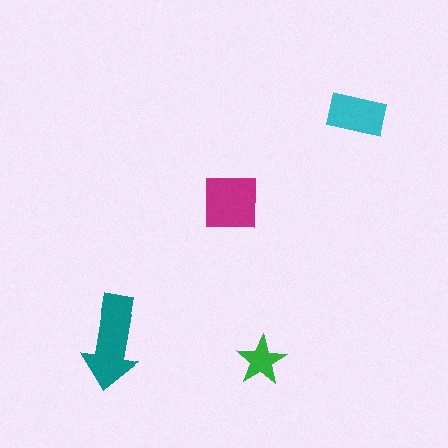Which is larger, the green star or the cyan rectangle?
The cyan rectangle.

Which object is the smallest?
The green star.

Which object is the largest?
The teal arrow.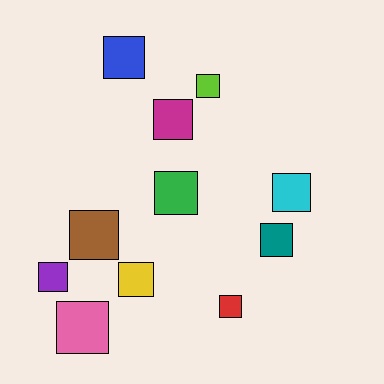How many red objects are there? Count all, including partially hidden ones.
There is 1 red object.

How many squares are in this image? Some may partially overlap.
There are 11 squares.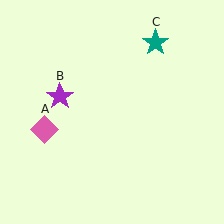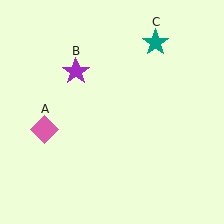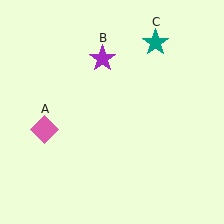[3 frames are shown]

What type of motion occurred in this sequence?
The purple star (object B) rotated clockwise around the center of the scene.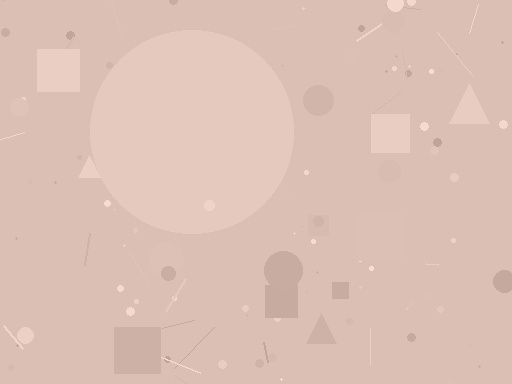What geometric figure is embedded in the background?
A circle is embedded in the background.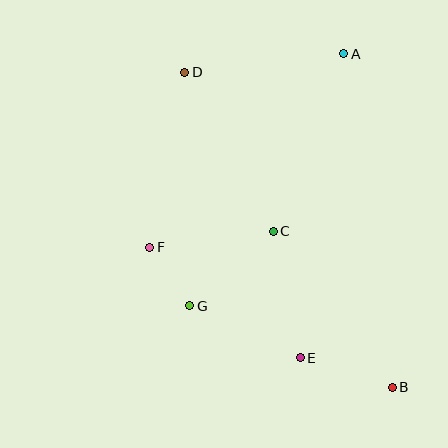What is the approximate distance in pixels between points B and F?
The distance between B and F is approximately 280 pixels.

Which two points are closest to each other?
Points F and G are closest to each other.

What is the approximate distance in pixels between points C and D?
The distance between C and D is approximately 182 pixels.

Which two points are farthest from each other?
Points B and D are farthest from each other.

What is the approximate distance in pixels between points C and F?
The distance between C and F is approximately 125 pixels.